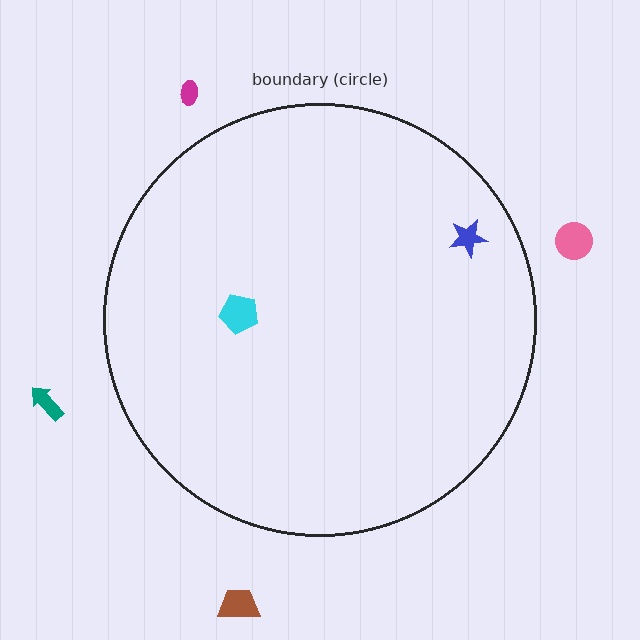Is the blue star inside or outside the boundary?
Inside.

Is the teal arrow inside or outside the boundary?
Outside.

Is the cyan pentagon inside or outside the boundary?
Inside.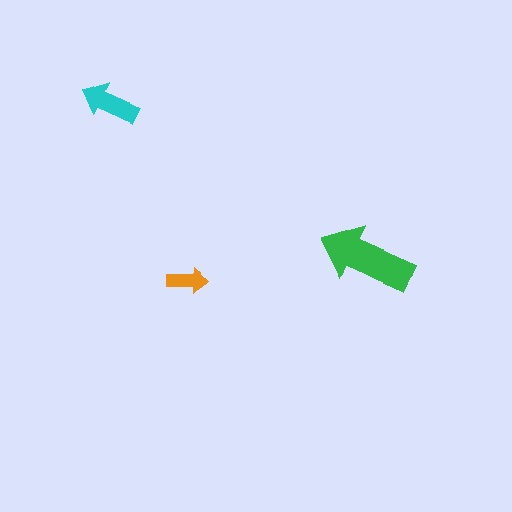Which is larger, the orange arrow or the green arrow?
The green one.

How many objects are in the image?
There are 3 objects in the image.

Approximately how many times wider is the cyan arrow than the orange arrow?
About 1.5 times wider.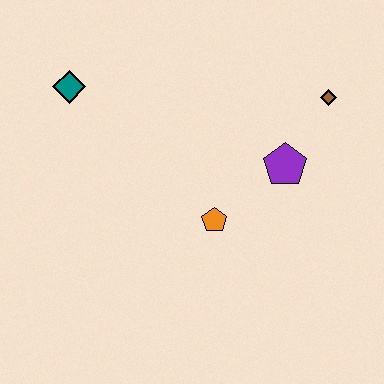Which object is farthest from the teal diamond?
The brown diamond is farthest from the teal diamond.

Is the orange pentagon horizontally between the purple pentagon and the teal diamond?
Yes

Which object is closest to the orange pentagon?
The purple pentagon is closest to the orange pentagon.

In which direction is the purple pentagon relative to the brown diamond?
The purple pentagon is below the brown diamond.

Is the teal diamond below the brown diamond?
No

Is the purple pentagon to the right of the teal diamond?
Yes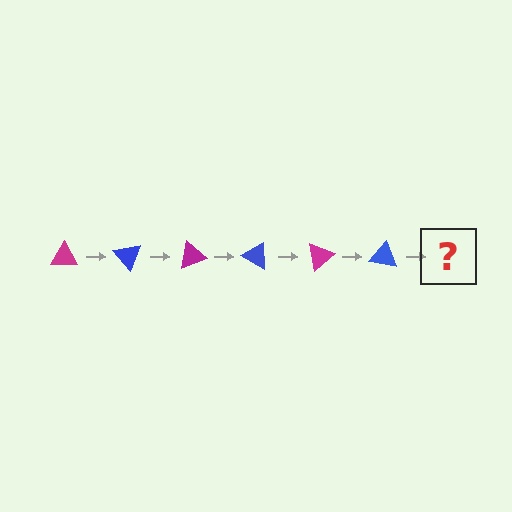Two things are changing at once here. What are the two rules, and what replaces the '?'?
The two rules are that it rotates 50 degrees each step and the color cycles through magenta and blue. The '?' should be a magenta triangle, rotated 300 degrees from the start.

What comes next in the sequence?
The next element should be a magenta triangle, rotated 300 degrees from the start.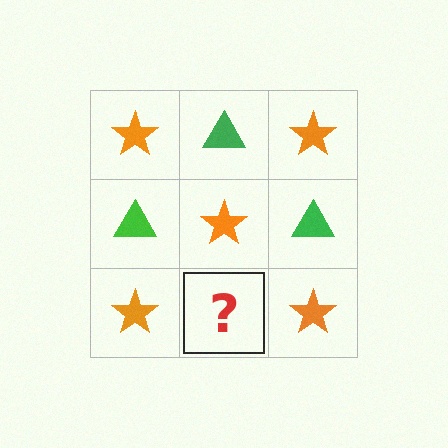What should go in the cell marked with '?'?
The missing cell should contain a green triangle.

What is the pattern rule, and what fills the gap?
The rule is that it alternates orange star and green triangle in a checkerboard pattern. The gap should be filled with a green triangle.